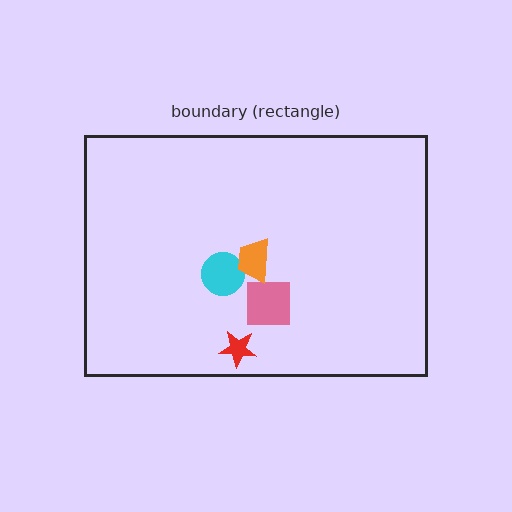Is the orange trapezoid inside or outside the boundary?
Inside.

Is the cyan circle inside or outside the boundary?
Inside.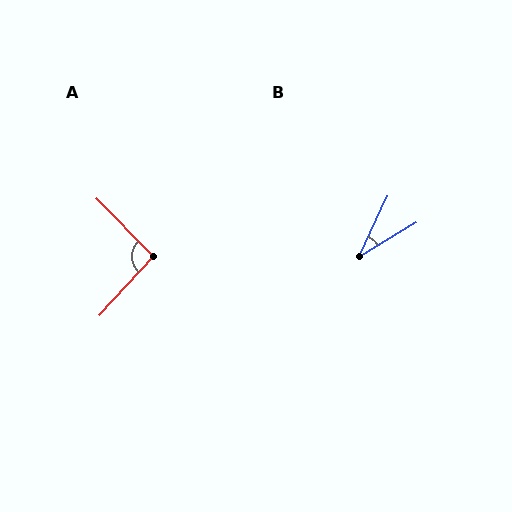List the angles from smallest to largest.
B (34°), A (93°).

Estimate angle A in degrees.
Approximately 93 degrees.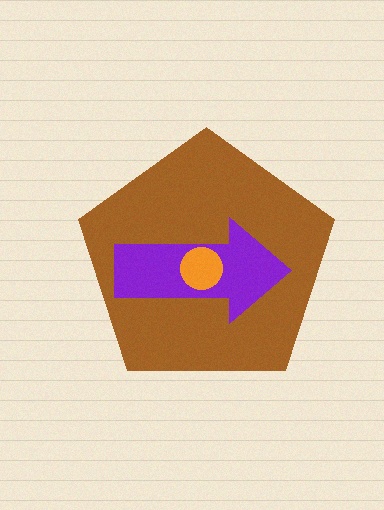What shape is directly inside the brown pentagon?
The purple arrow.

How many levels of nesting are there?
3.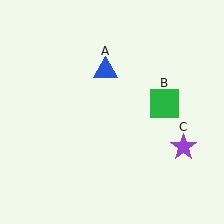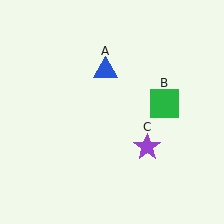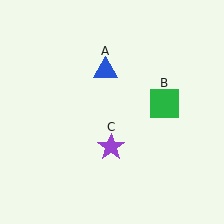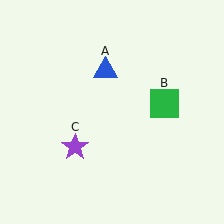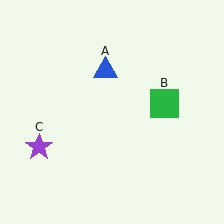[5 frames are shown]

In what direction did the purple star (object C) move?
The purple star (object C) moved left.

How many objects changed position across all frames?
1 object changed position: purple star (object C).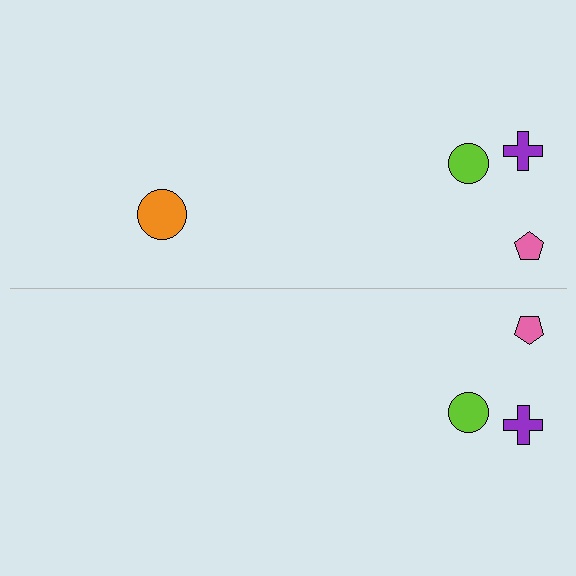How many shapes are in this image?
There are 7 shapes in this image.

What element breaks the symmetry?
A orange circle is missing from the bottom side.